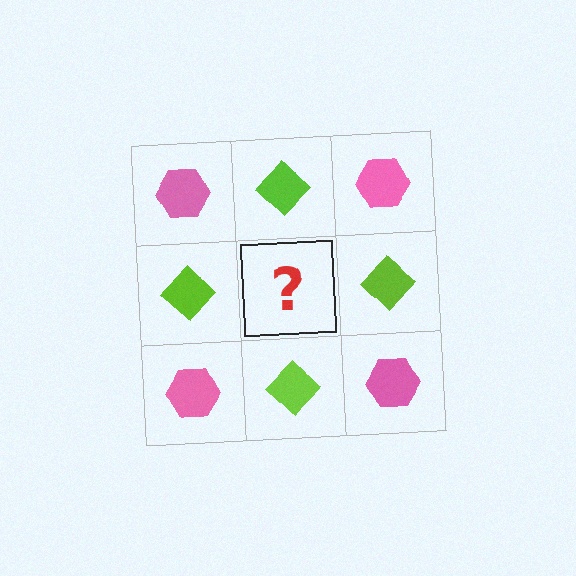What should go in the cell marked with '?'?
The missing cell should contain a pink hexagon.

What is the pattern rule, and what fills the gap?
The rule is that it alternates pink hexagon and lime diamond in a checkerboard pattern. The gap should be filled with a pink hexagon.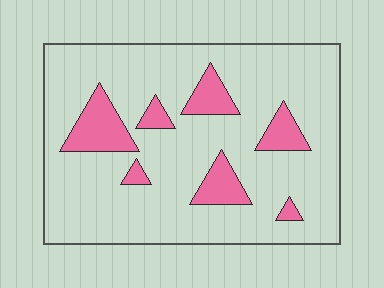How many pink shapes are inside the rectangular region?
7.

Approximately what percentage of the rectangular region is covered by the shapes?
Approximately 15%.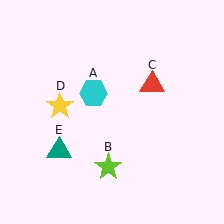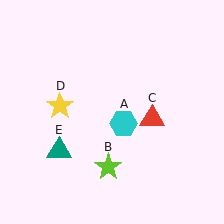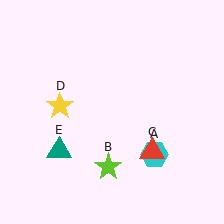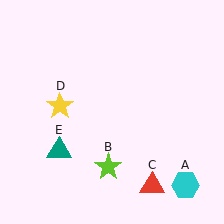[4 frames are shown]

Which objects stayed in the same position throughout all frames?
Lime star (object B) and yellow star (object D) and teal triangle (object E) remained stationary.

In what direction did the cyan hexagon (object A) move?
The cyan hexagon (object A) moved down and to the right.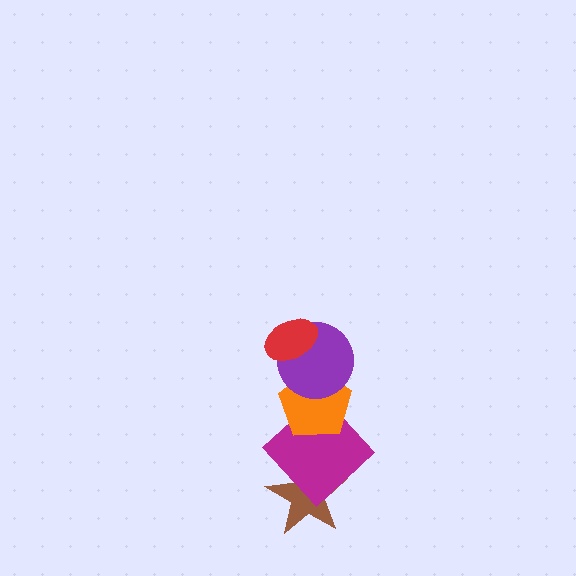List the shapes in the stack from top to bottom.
From top to bottom: the red ellipse, the purple circle, the orange pentagon, the magenta diamond, the brown star.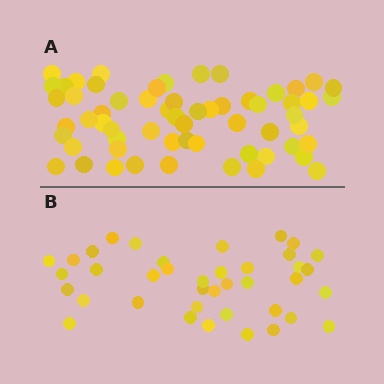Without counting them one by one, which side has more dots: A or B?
Region A (the top region) has more dots.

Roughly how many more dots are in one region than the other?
Region A has approximately 20 more dots than region B.